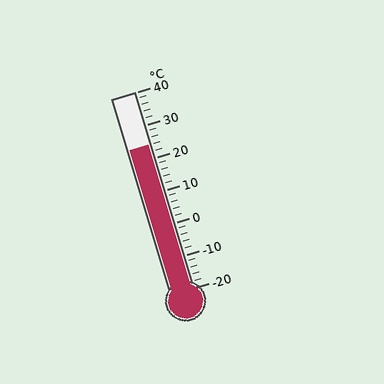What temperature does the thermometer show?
The thermometer shows approximately 24°C.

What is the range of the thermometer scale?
The thermometer scale ranges from -20°C to 40°C.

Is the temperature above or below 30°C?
The temperature is below 30°C.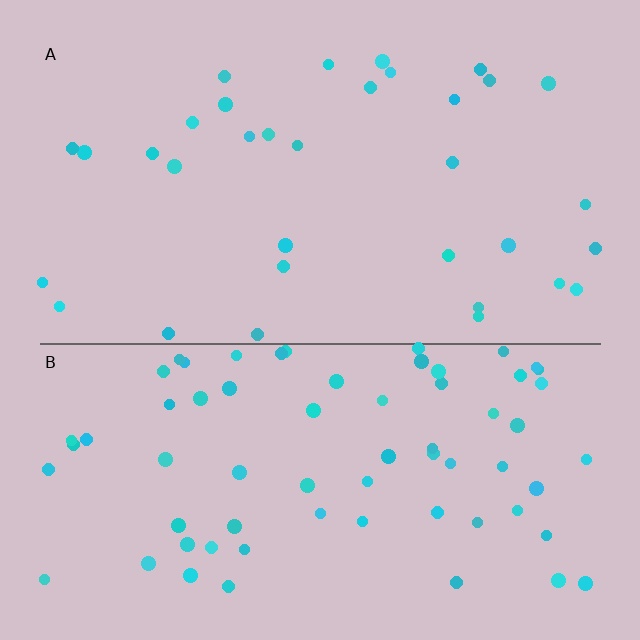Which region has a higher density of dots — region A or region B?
B (the bottom).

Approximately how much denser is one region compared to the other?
Approximately 2.0× — region B over region A.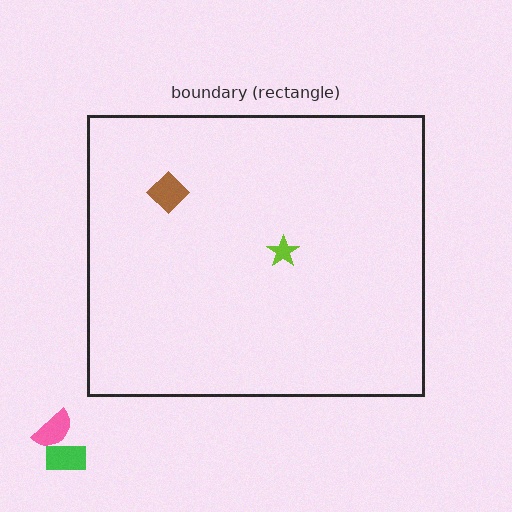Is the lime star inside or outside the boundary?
Inside.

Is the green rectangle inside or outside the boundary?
Outside.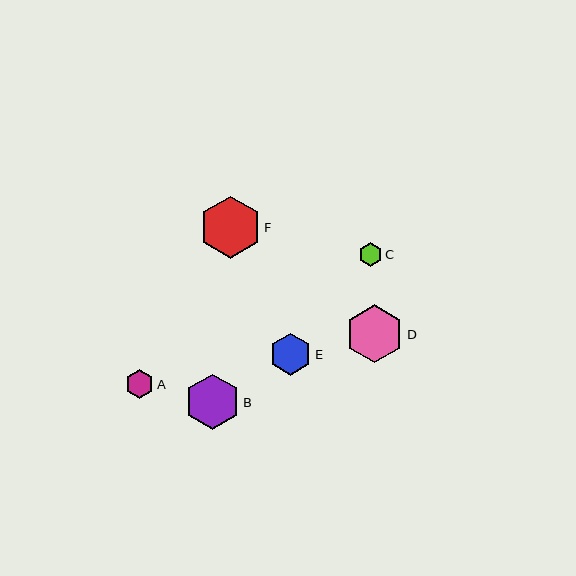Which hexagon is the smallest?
Hexagon C is the smallest with a size of approximately 23 pixels.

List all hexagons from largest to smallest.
From largest to smallest: F, D, B, E, A, C.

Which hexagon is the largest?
Hexagon F is the largest with a size of approximately 62 pixels.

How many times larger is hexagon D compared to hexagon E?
Hexagon D is approximately 1.4 times the size of hexagon E.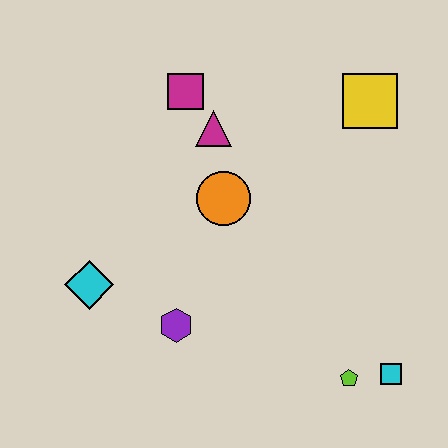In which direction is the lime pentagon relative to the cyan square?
The lime pentagon is to the left of the cyan square.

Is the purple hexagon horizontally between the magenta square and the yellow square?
No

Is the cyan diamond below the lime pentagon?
No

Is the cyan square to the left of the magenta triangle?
No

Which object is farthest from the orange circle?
The cyan square is farthest from the orange circle.